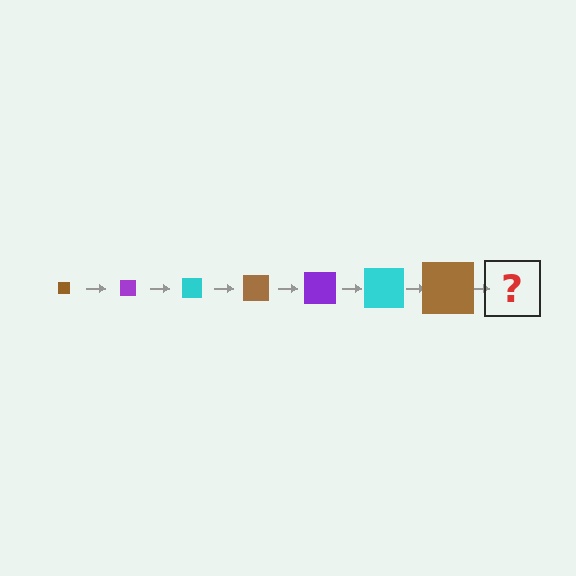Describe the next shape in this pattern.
It should be a purple square, larger than the previous one.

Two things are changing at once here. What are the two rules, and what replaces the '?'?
The two rules are that the square grows larger each step and the color cycles through brown, purple, and cyan. The '?' should be a purple square, larger than the previous one.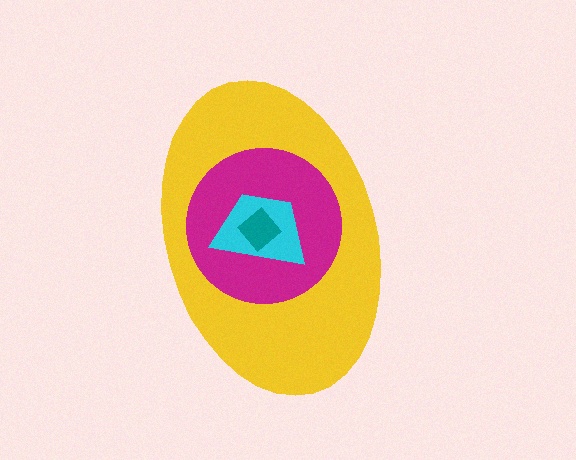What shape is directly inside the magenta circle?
The cyan trapezoid.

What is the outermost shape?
The yellow ellipse.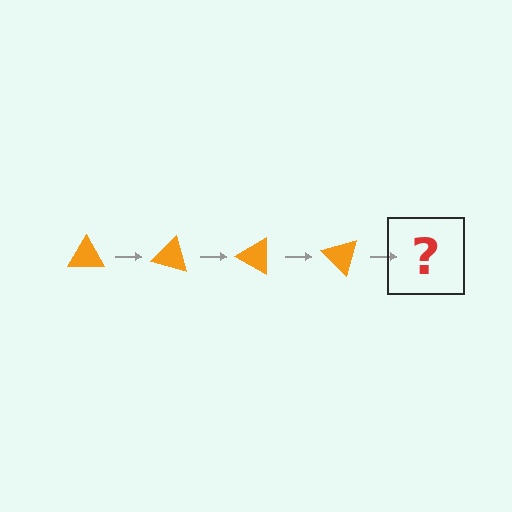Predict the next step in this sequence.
The next step is an orange triangle rotated 60 degrees.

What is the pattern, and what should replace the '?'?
The pattern is that the triangle rotates 15 degrees each step. The '?' should be an orange triangle rotated 60 degrees.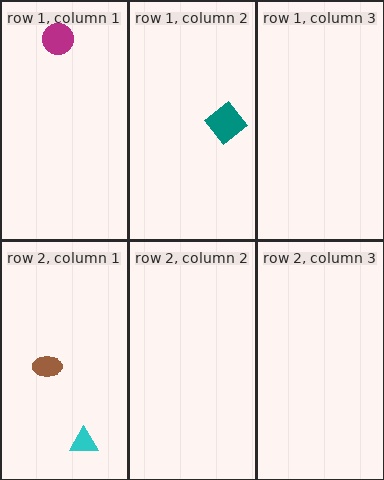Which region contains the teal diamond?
The row 1, column 2 region.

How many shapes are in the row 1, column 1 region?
1.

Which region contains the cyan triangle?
The row 2, column 1 region.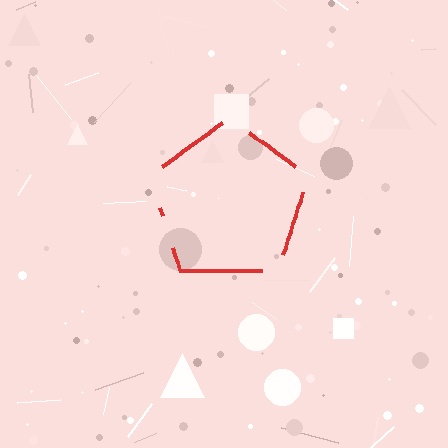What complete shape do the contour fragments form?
The contour fragments form a pentagon.